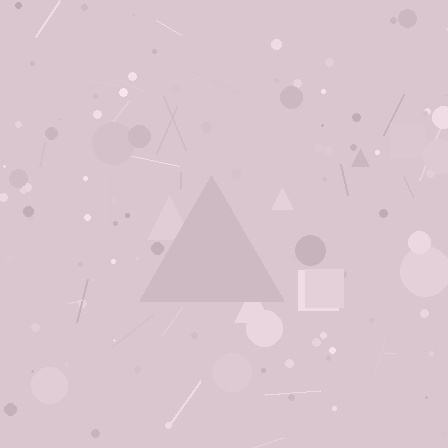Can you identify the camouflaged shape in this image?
The camouflaged shape is a triangle.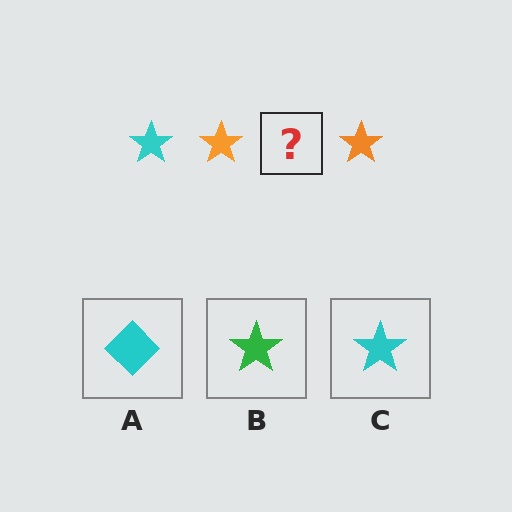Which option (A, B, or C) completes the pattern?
C.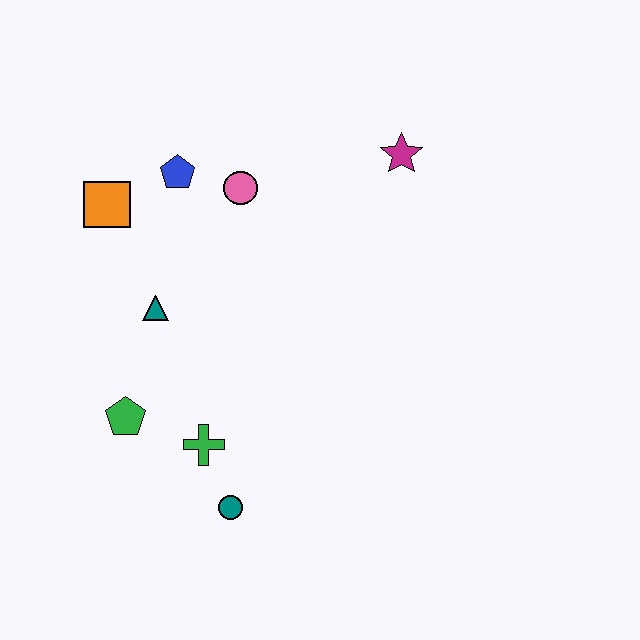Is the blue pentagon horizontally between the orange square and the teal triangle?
No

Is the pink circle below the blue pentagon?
Yes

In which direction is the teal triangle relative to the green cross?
The teal triangle is above the green cross.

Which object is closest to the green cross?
The teal circle is closest to the green cross.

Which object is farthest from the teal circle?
The magenta star is farthest from the teal circle.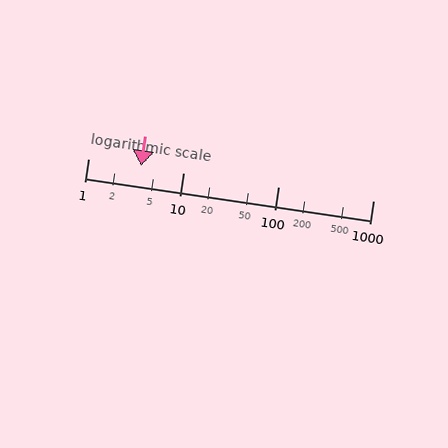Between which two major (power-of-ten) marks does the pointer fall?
The pointer is between 1 and 10.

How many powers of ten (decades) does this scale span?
The scale spans 3 decades, from 1 to 1000.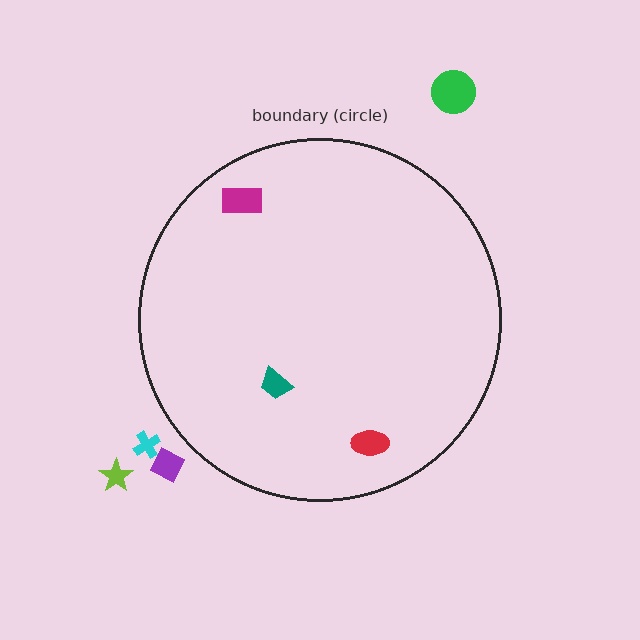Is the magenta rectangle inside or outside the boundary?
Inside.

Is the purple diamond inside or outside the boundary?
Outside.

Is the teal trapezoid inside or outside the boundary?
Inside.